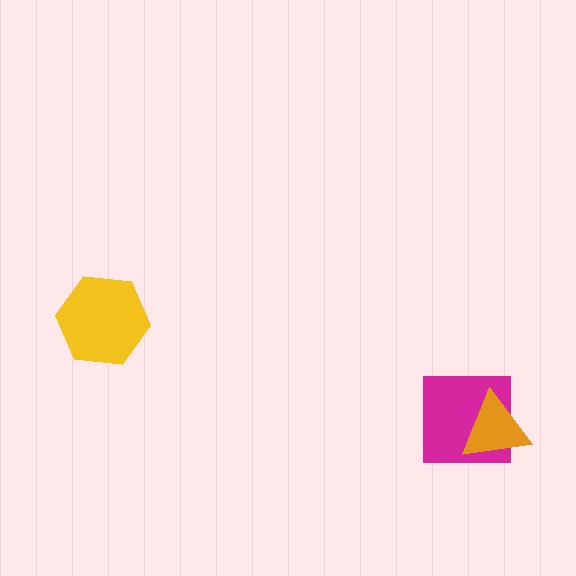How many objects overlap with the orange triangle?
1 object overlaps with the orange triangle.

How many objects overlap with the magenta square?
1 object overlaps with the magenta square.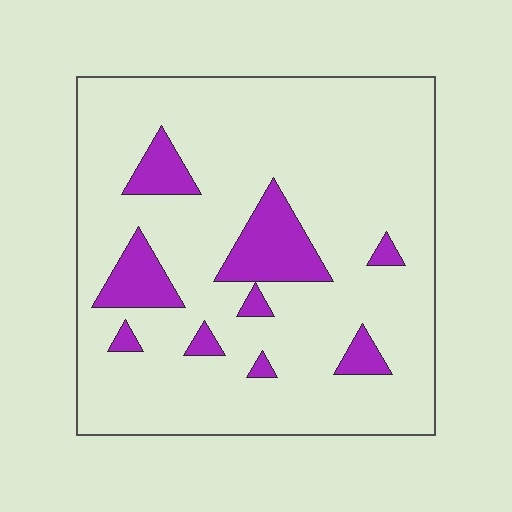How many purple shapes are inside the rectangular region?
9.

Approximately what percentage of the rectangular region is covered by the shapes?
Approximately 15%.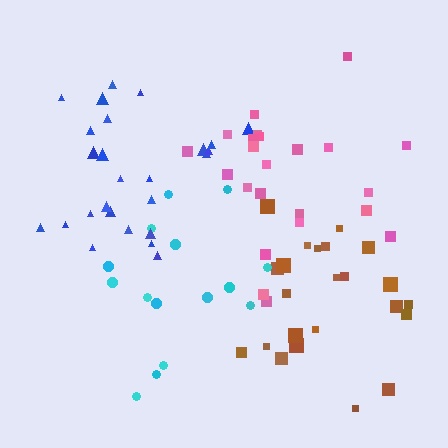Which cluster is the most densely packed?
Blue.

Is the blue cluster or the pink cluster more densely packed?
Blue.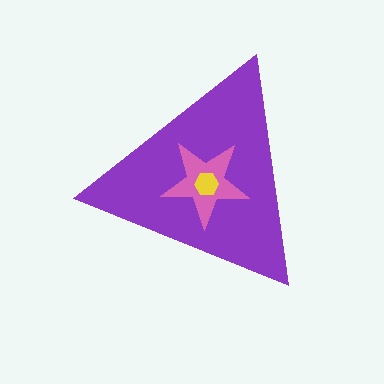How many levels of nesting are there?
3.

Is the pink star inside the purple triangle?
Yes.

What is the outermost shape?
The purple triangle.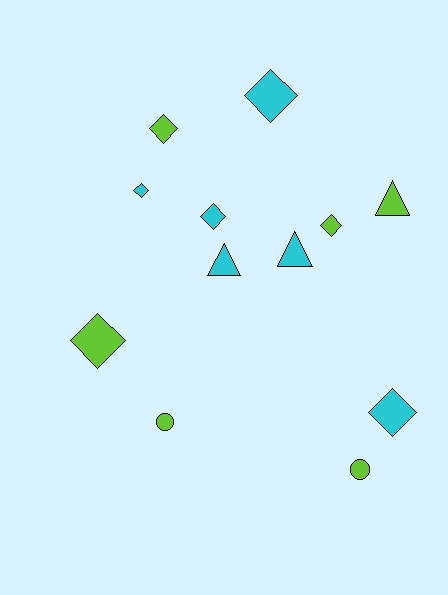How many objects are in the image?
There are 12 objects.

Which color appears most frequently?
Lime, with 6 objects.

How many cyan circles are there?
There are no cyan circles.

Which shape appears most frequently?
Diamond, with 7 objects.